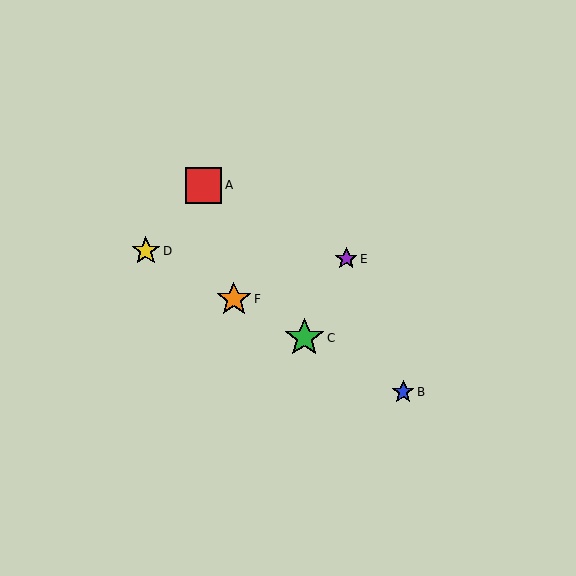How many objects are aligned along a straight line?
4 objects (B, C, D, F) are aligned along a straight line.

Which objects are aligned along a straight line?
Objects B, C, D, F are aligned along a straight line.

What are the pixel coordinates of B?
Object B is at (403, 392).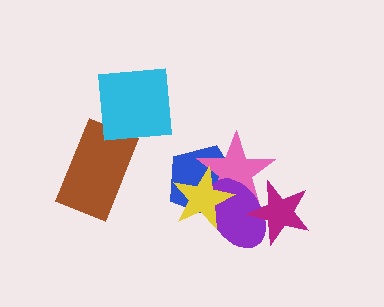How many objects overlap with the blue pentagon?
3 objects overlap with the blue pentagon.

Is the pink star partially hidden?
Yes, it is partially covered by another shape.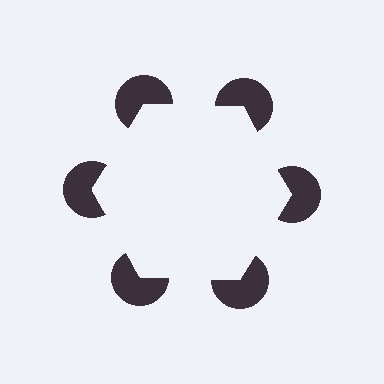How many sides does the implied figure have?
6 sides.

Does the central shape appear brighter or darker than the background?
It typically appears slightly brighter than the background, even though no actual brightness change is drawn.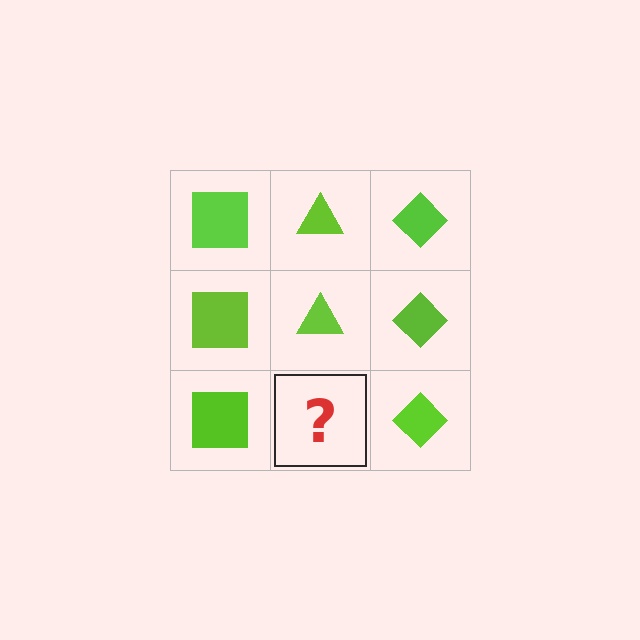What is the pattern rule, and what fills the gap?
The rule is that each column has a consistent shape. The gap should be filled with a lime triangle.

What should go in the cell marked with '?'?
The missing cell should contain a lime triangle.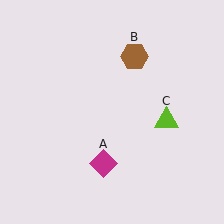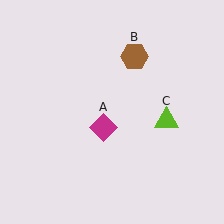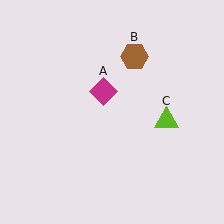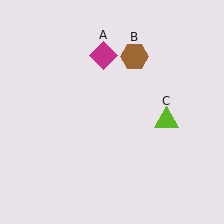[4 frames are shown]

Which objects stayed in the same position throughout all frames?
Brown hexagon (object B) and lime triangle (object C) remained stationary.